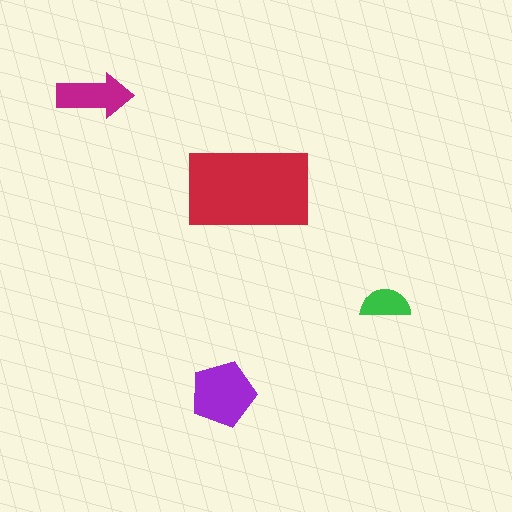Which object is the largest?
The red rectangle.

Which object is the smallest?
The green semicircle.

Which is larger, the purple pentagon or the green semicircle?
The purple pentagon.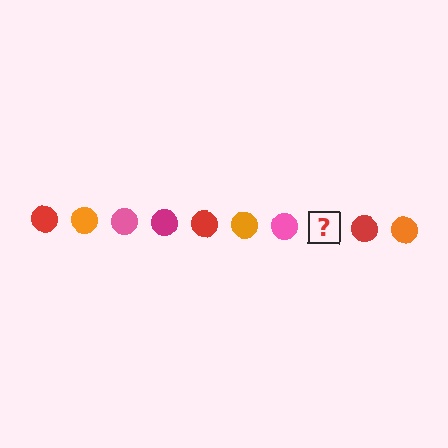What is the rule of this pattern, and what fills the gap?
The rule is that the pattern cycles through red, orange, pink, magenta circles. The gap should be filled with a magenta circle.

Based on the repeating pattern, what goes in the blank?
The blank should be a magenta circle.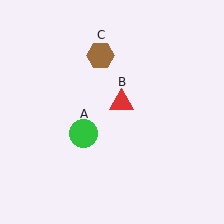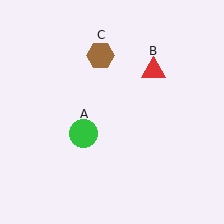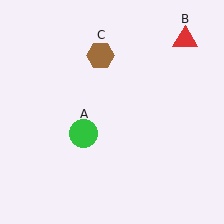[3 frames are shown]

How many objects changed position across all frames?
1 object changed position: red triangle (object B).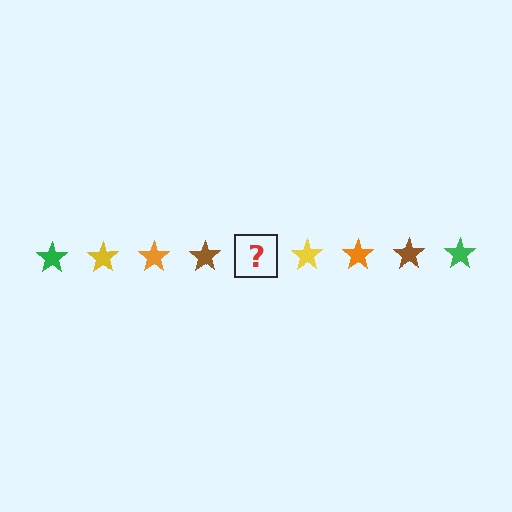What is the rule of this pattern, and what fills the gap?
The rule is that the pattern cycles through green, yellow, orange, brown stars. The gap should be filled with a green star.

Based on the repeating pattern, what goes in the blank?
The blank should be a green star.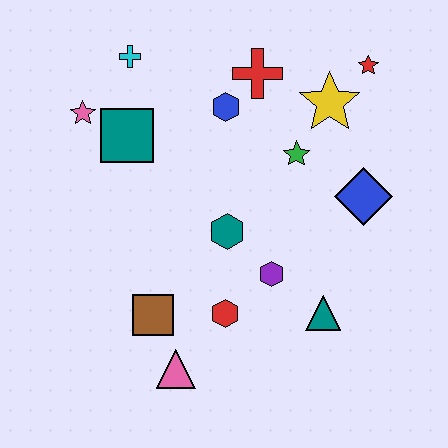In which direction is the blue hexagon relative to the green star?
The blue hexagon is to the left of the green star.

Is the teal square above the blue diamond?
Yes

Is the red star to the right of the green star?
Yes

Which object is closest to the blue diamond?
The green star is closest to the blue diamond.